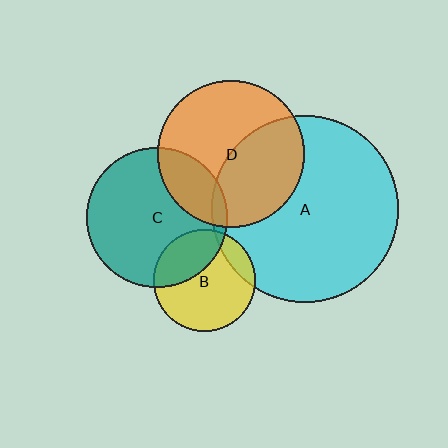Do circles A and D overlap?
Yes.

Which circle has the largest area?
Circle A (cyan).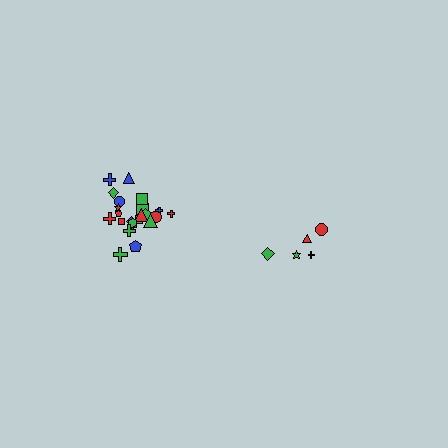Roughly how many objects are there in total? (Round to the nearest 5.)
Roughly 30 objects in total.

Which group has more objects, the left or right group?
The left group.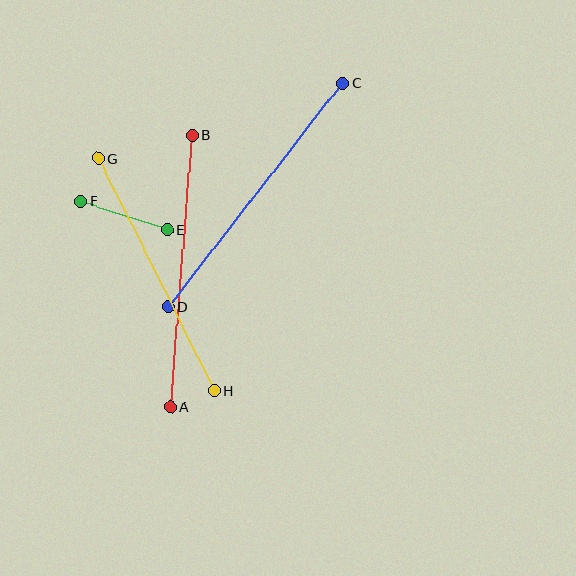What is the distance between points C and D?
The distance is approximately 283 pixels.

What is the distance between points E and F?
The distance is approximately 91 pixels.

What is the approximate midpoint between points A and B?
The midpoint is at approximately (181, 271) pixels.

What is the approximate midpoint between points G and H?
The midpoint is at approximately (156, 275) pixels.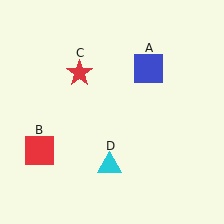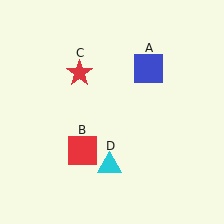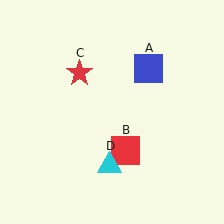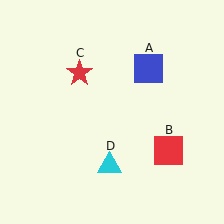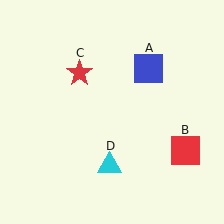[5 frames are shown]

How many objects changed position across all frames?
1 object changed position: red square (object B).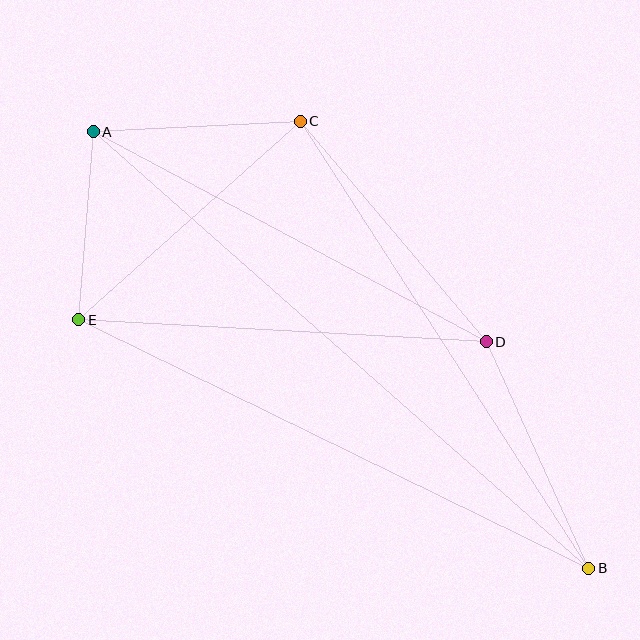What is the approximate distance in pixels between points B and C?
The distance between B and C is approximately 532 pixels.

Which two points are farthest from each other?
Points A and B are farthest from each other.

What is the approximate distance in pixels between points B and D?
The distance between B and D is approximately 249 pixels.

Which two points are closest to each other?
Points A and E are closest to each other.